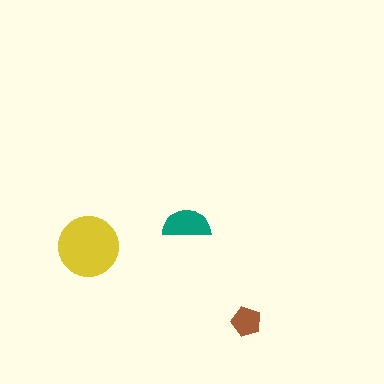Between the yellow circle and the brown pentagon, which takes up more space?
The yellow circle.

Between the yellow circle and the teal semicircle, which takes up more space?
The yellow circle.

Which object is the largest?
The yellow circle.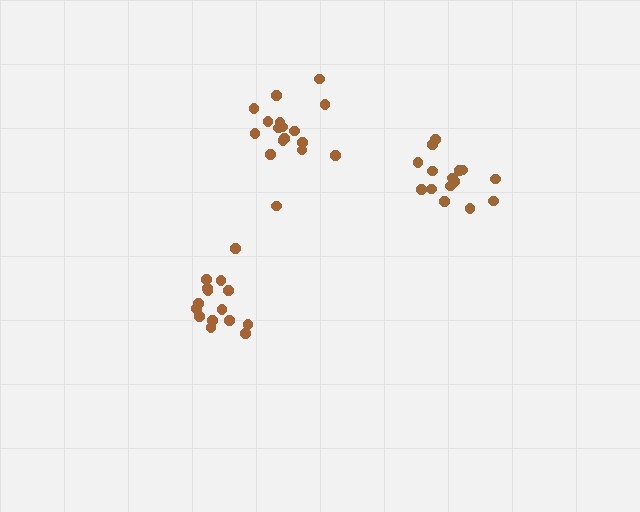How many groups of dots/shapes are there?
There are 3 groups.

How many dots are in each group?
Group 1: 17 dots, Group 2: 15 dots, Group 3: 15 dots (47 total).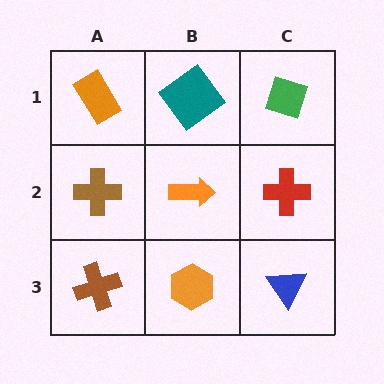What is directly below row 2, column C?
A blue triangle.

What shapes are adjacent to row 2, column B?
A teal diamond (row 1, column B), an orange hexagon (row 3, column B), a brown cross (row 2, column A), a red cross (row 2, column C).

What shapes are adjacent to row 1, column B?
An orange arrow (row 2, column B), an orange rectangle (row 1, column A), a green diamond (row 1, column C).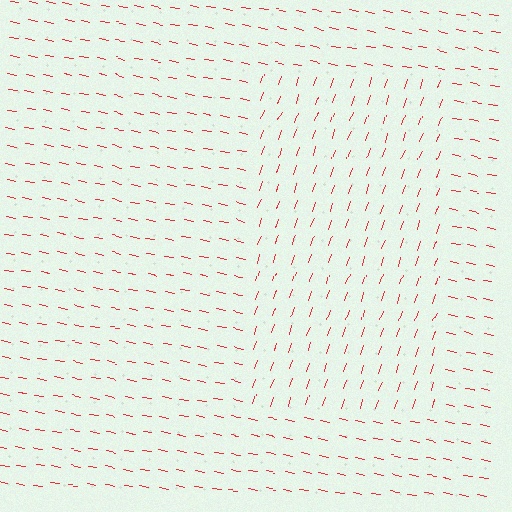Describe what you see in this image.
The image is filled with small red line segments. A rectangle region in the image has lines oriented differently from the surrounding lines, creating a visible texture boundary.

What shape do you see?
I see a rectangle.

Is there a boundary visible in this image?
Yes, there is a texture boundary formed by a change in line orientation.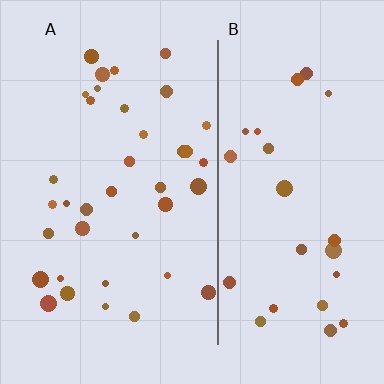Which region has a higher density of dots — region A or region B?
A (the left).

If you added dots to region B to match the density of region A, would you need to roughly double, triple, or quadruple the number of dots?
Approximately double.